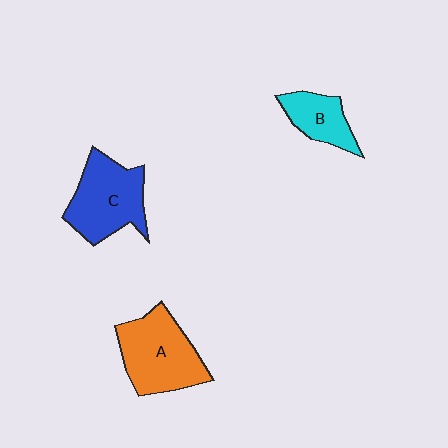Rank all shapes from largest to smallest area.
From largest to smallest: A (orange), C (blue), B (cyan).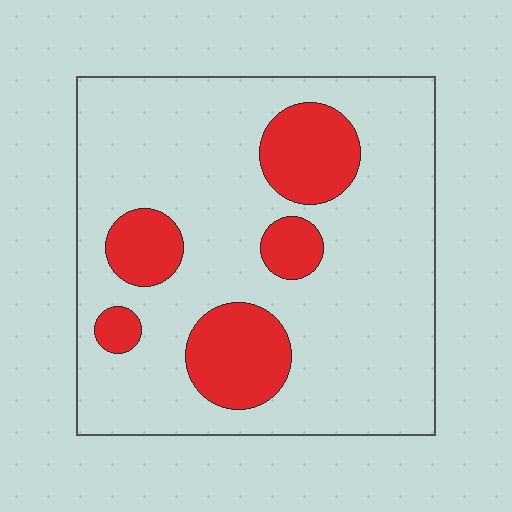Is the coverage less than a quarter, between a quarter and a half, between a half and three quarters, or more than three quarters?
Less than a quarter.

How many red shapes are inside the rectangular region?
5.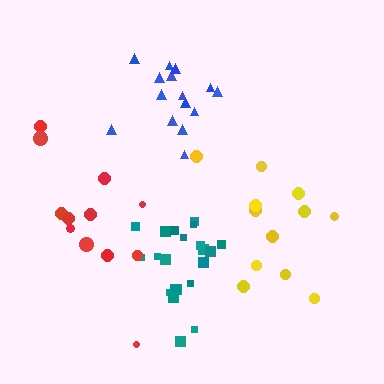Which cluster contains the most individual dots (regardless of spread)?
Teal (21).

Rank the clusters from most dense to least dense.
teal, blue, yellow, red.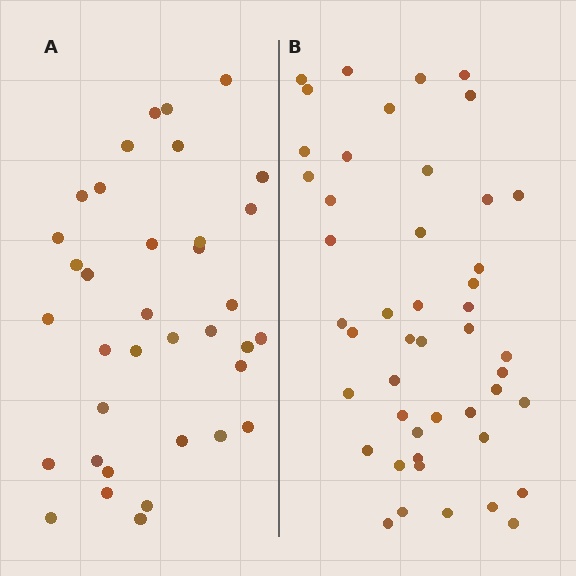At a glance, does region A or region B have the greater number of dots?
Region B (the right region) has more dots.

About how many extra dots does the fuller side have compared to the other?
Region B has roughly 12 or so more dots than region A.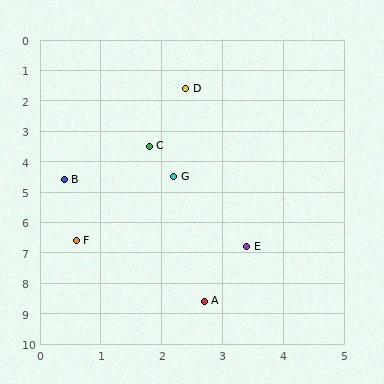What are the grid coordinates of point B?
Point B is at approximately (0.4, 4.6).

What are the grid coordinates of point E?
Point E is at approximately (3.4, 6.8).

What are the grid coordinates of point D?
Point D is at approximately (2.4, 1.6).